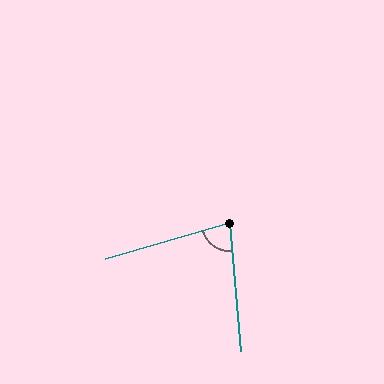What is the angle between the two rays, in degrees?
Approximately 79 degrees.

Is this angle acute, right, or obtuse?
It is acute.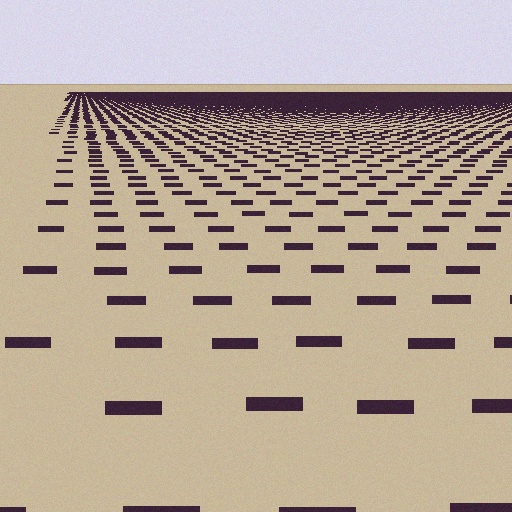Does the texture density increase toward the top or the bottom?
Density increases toward the top.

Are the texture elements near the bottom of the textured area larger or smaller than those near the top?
Larger. Near the bottom, elements are closer to the viewer and appear at a bigger on-screen size.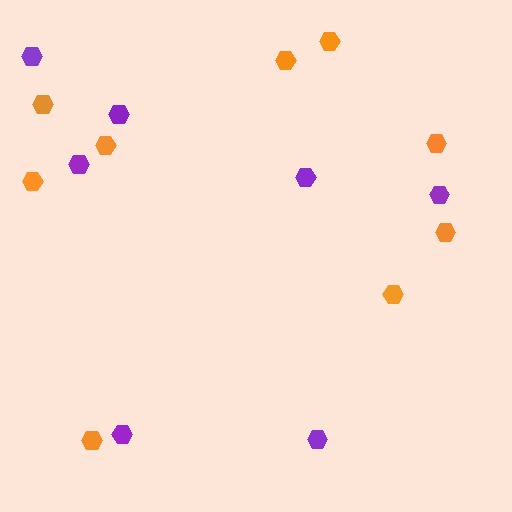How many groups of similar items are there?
There are 2 groups: one group of orange hexagons (9) and one group of purple hexagons (7).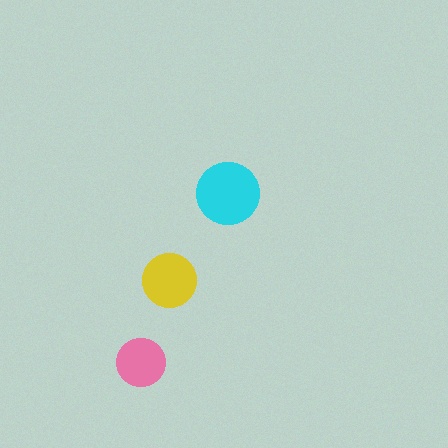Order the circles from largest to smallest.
the cyan one, the yellow one, the pink one.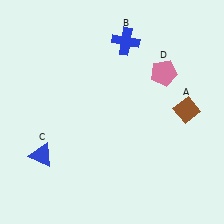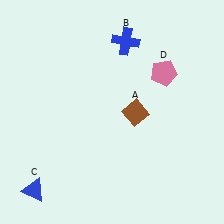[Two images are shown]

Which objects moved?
The objects that moved are: the brown diamond (A), the blue triangle (C).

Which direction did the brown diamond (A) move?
The brown diamond (A) moved left.